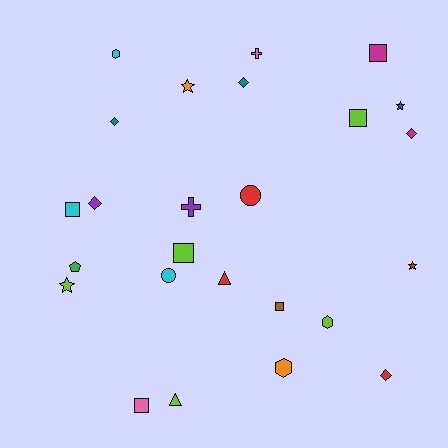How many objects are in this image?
There are 25 objects.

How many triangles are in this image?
There are 2 triangles.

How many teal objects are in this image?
There are 2 teal objects.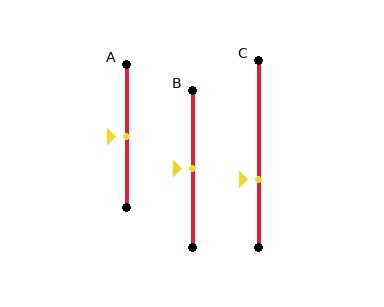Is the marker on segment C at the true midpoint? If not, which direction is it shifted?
No, the marker on segment C is shifted downward by about 14% of the segment length.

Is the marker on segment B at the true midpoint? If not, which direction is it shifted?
Yes, the marker on segment B is at the true midpoint.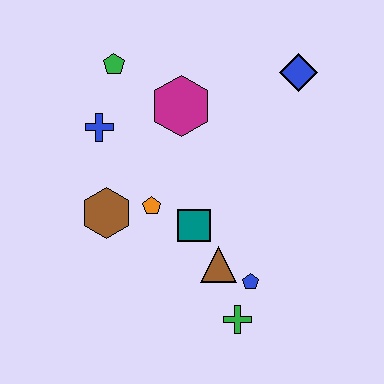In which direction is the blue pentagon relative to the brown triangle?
The blue pentagon is to the right of the brown triangle.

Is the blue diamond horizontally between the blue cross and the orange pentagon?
No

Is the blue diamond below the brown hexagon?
No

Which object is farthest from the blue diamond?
The green cross is farthest from the blue diamond.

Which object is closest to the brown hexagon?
The orange pentagon is closest to the brown hexagon.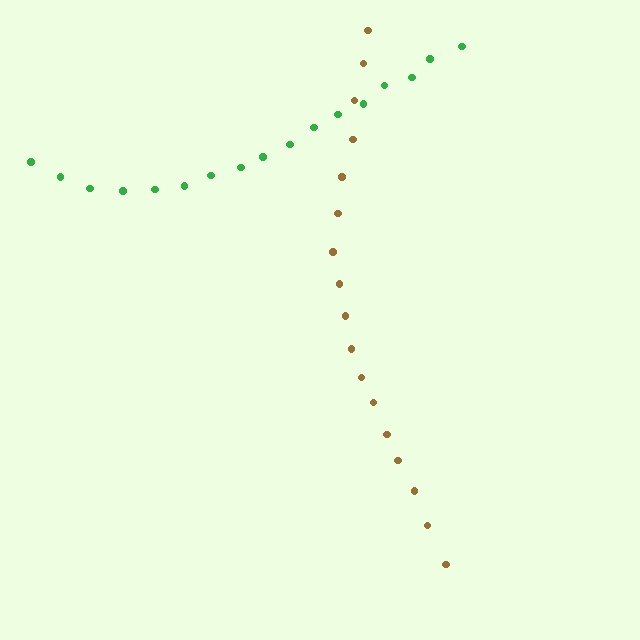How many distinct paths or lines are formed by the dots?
There are 2 distinct paths.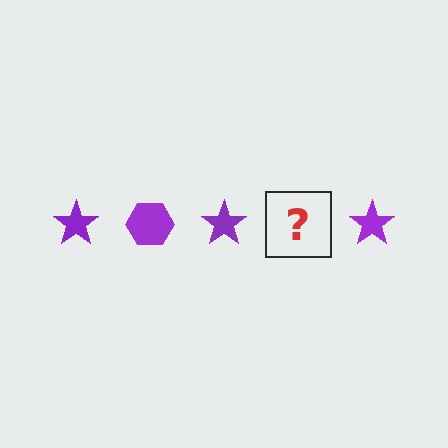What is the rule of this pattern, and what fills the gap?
The rule is that the pattern cycles through star, hexagon shapes in purple. The gap should be filled with a purple hexagon.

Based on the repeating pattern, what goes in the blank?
The blank should be a purple hexagon.